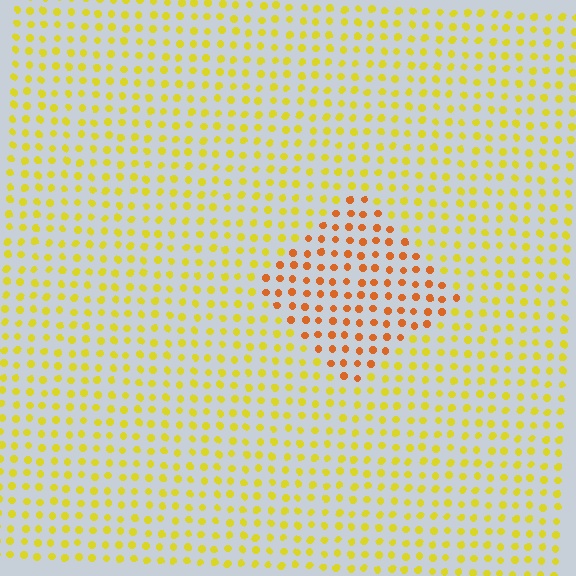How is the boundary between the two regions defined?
The boundary is defined purely by a slight shift in hue (about 37 degrees). Spacing, size, and orientation are identical on both sides.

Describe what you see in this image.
The image is filled with small yellow elements in a uniform arrangement. A diamond-shaped region is visible where the elements are tinted to a slightly different hue, forming a subtle color boundary.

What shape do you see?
I see a diamond.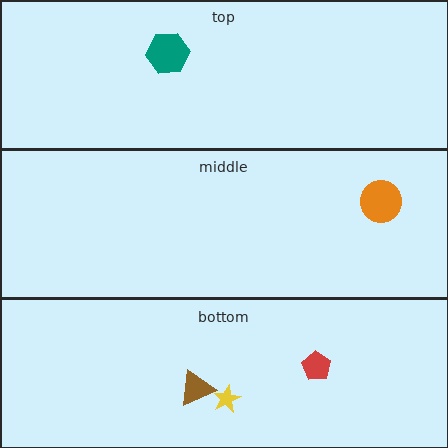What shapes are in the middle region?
The orange circle.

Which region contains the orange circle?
The middle region.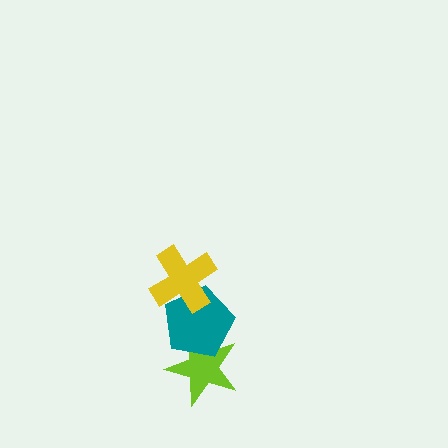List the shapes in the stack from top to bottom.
From top to bottom: the yellow cross, the teal pentagon, the lime star.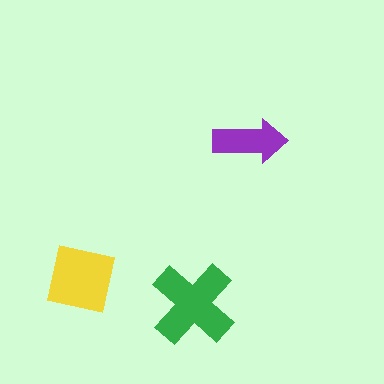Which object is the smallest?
The purple arrow.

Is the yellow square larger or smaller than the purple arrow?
Larger.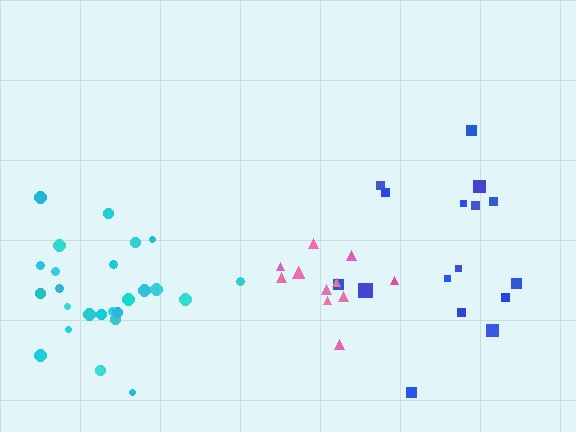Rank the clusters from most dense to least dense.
pink, cyan, blue.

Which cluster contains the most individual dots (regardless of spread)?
Cyan (25).